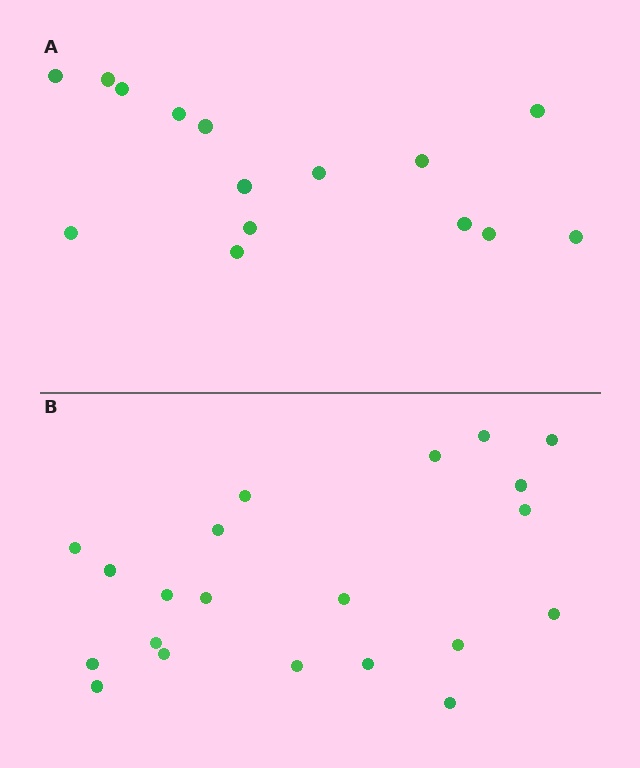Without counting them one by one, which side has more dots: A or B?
Region B (the bottom region) has more dots.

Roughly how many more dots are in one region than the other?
Region B has about 6 more dots than region A.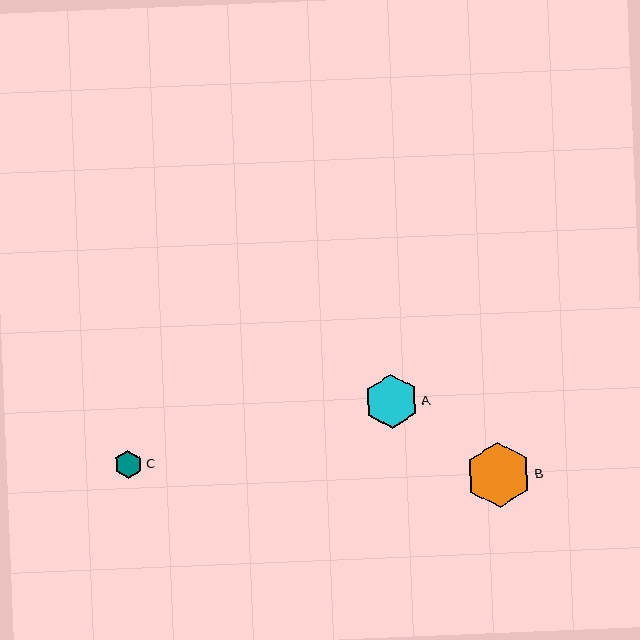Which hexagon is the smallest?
Hexagon C is the smallest with a size of approximately 28 pixels.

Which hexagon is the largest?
Hexagon B is the largest with a size of approximately 65 pixels.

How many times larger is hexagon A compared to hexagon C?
Hexagon A is approximately 1.9 times the size of hexagon C.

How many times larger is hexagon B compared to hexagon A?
Hexagon B is approximately 1.2 times the size of hexagon A.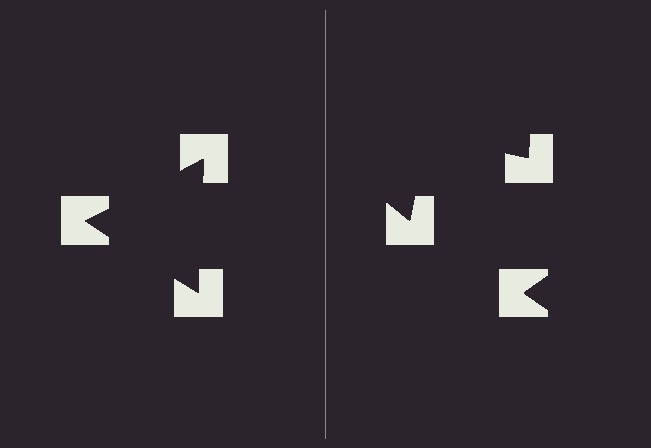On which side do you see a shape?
An illusory triangle appears on the left side. On the right side the wedge cuts are rotated, so no coherent shape forms.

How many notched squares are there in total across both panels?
6 — 3 on each side.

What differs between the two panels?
The notched squares are positioned identically on both sides; only the wedge orientations differ. On the left they align to a triangle; on the right they are misaligned.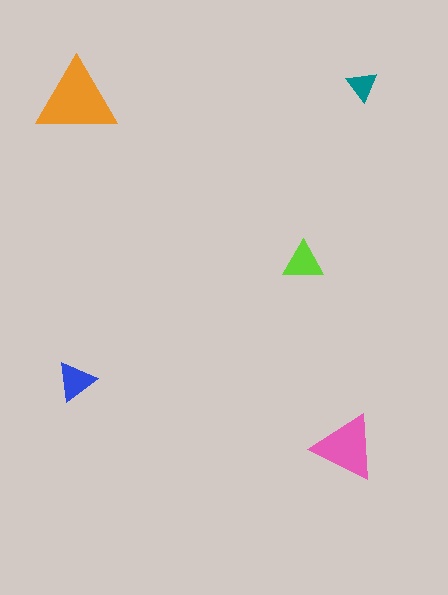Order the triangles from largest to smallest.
the orange one, the pink one, the lime one, the blue one, the teal one.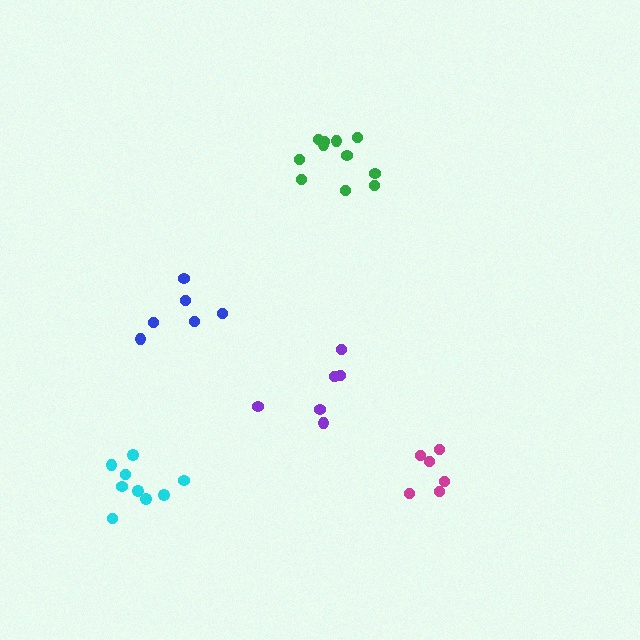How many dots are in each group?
Group 1: 6 dots, Group 2: 6 dots, Group 3: 9 dots, Group 4: 11 dots, Group 5: 6 dots (38 total).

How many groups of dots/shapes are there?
There are 5 groups.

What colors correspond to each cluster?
The clusters are colored: blue, purple, cyan, green, magenta.